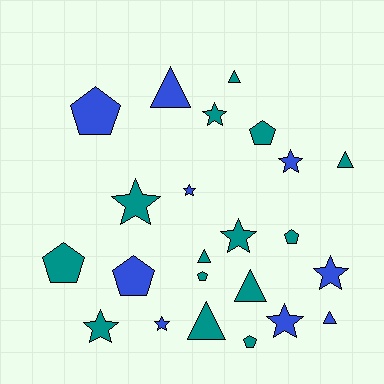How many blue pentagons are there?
There are 2 blue pentagons.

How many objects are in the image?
There are 23 objects.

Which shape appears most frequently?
Star, with 9 objects.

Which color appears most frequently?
Teal, with 14 objects.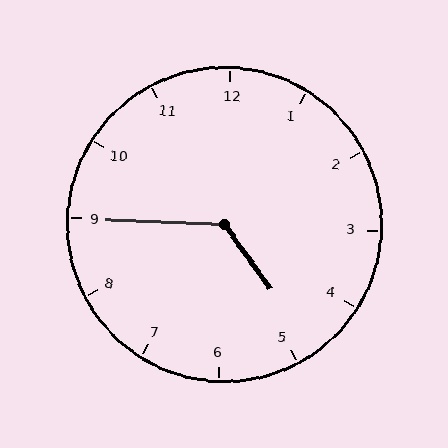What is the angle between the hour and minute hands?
Approximately 128 degrees.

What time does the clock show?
4:45.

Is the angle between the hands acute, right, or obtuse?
It is obtuse.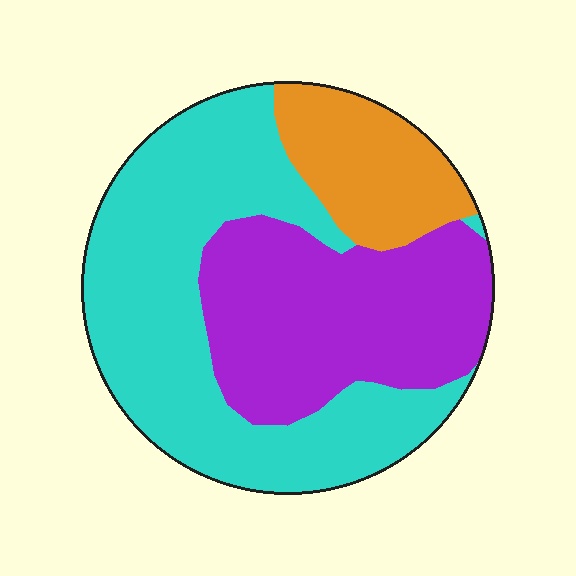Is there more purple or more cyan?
Cyan.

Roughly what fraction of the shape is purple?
Purple covers 35% of the shape.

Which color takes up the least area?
Orange, at roughly 15%.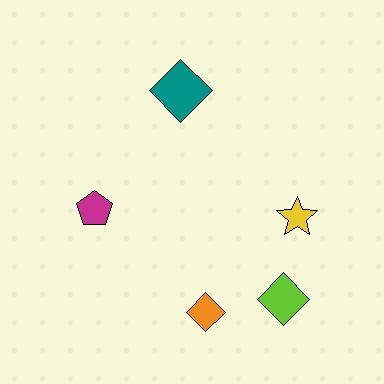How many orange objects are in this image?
There is 1 orange object.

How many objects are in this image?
There are 5 objects.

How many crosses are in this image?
There are no crosses.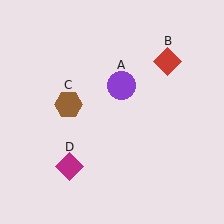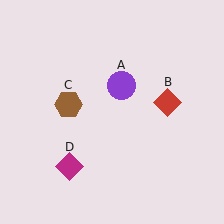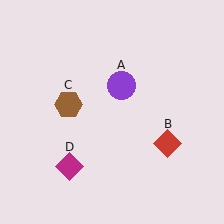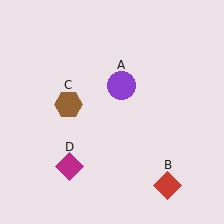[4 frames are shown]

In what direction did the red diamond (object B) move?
The red diamond (object B) moved down.